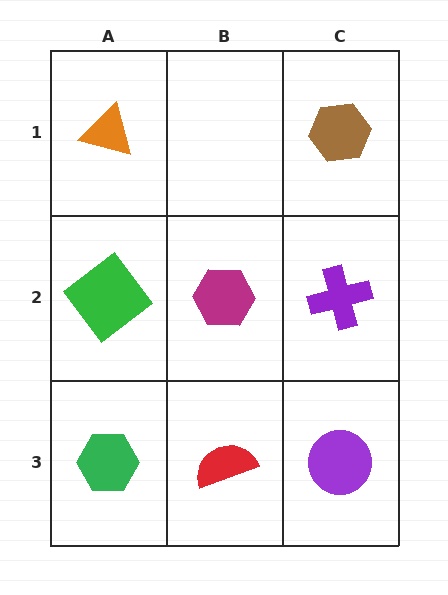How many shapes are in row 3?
3 shapes.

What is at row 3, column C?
A purple circle.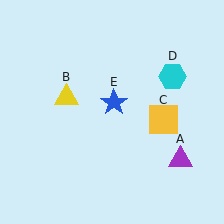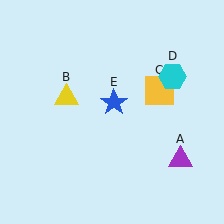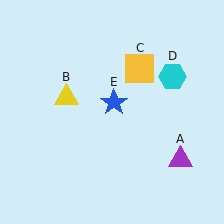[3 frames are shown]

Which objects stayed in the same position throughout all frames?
Purple triangle (object A) and yellow triangle (object B) and cyan hexagon (object D) and blue star (object E) remained stationary.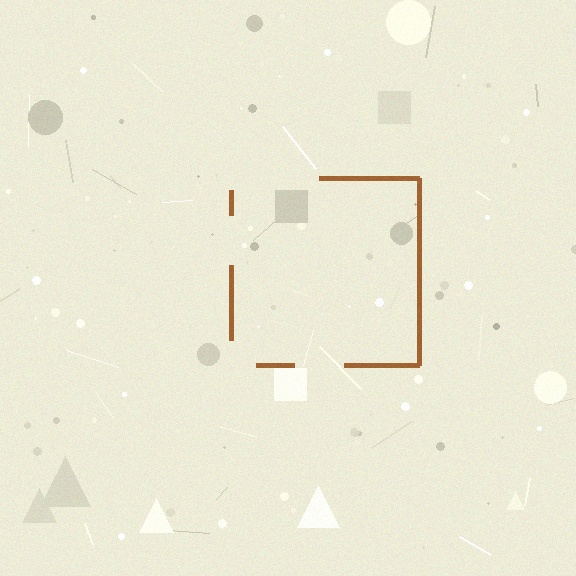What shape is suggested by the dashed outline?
The dashed outline suggests a square.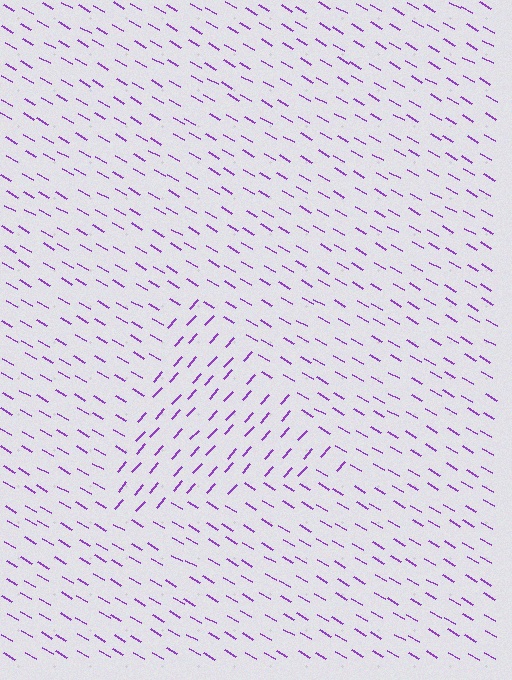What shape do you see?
I see a triangle.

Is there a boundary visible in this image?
Yes, there is a texture boundary formed by a change in line orientation.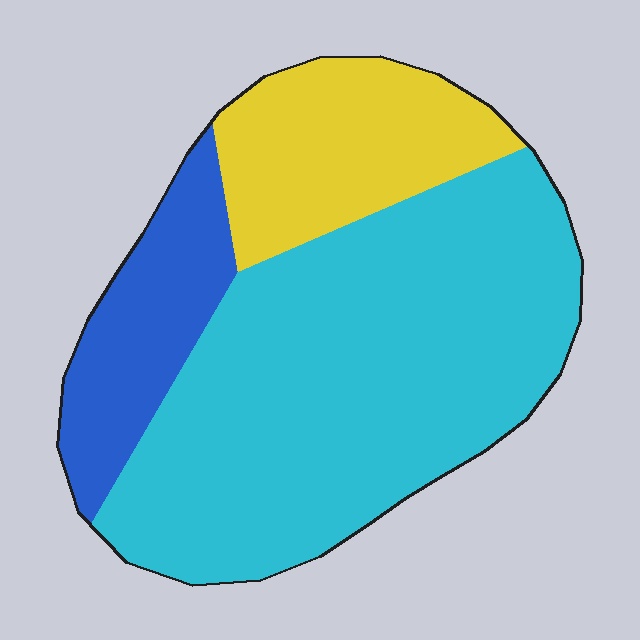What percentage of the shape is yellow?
Yellow takes up less than a quarter of the shape.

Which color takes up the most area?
Cyan, at roughly 65%.